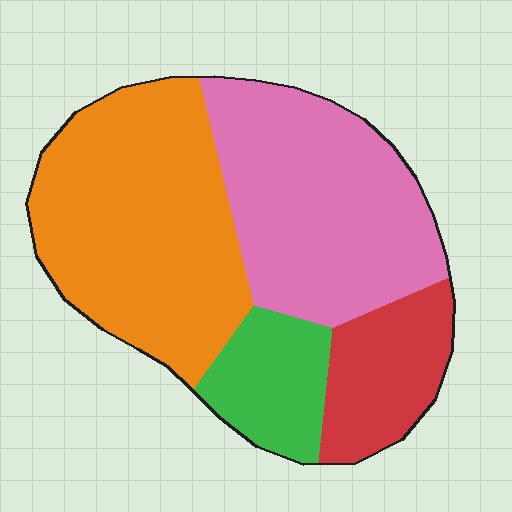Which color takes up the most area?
Orange, at roughly 40%.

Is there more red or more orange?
Orange.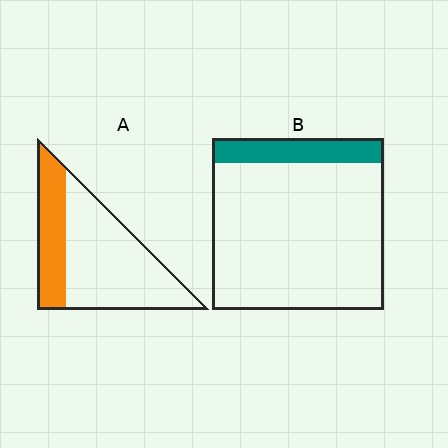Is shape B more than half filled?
No.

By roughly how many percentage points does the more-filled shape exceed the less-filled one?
By roughly 15 percentage points (A over B).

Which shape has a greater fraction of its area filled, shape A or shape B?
Shape A.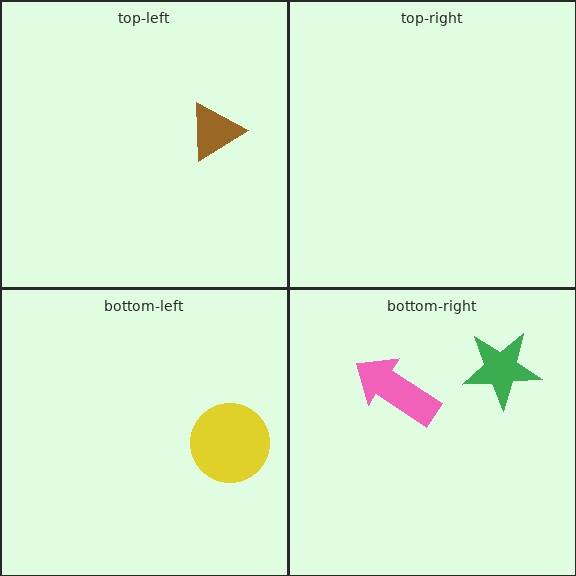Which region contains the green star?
The bottom-right region.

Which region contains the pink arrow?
The bottom-right region.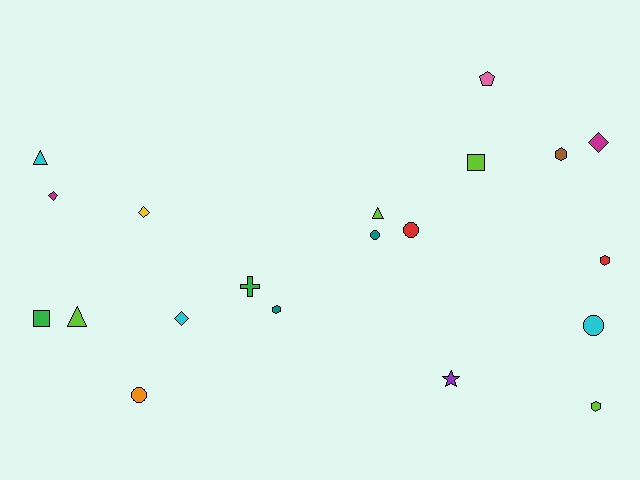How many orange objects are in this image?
There is 1 orange object.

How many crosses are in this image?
There is 1 cross.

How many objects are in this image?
There are 20 objects.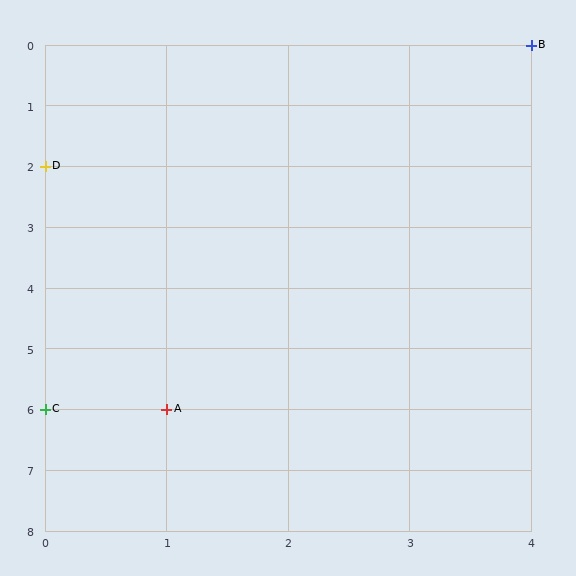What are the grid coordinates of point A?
Point A is at grid coordinates (1, 6).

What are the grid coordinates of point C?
Point C is at grid coordinates (0, 6).